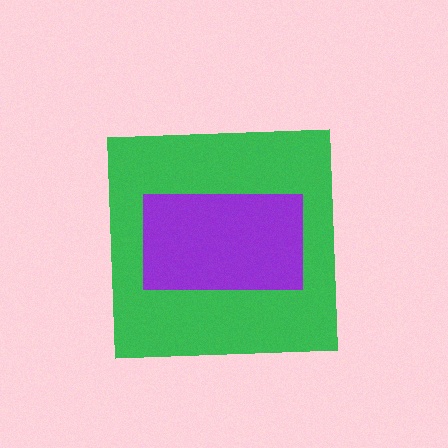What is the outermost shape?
The green square.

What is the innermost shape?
The purple rectangle.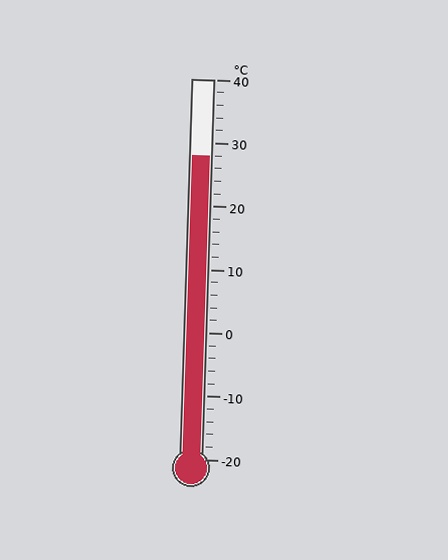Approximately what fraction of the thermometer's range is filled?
The thermometer is filled to approximately 80% of its range.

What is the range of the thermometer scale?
The thermometer scale ranges from -20°C to 40°C.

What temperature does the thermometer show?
The thermometer shows approximately 28°C.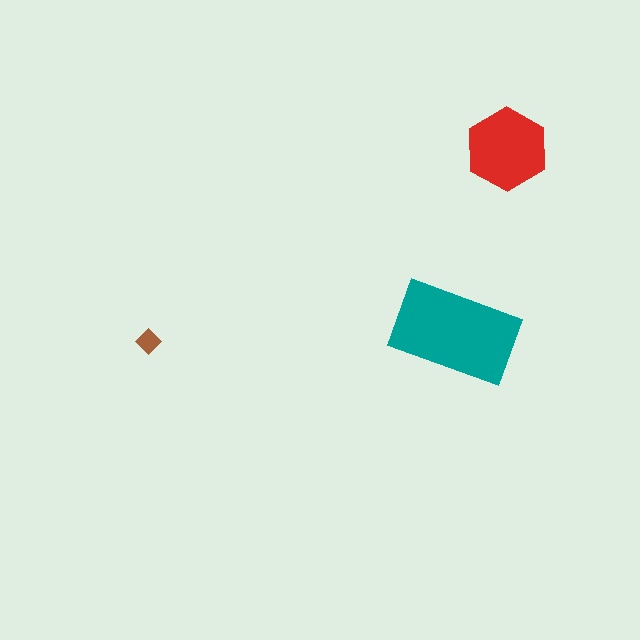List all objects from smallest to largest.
The brown diamond, the red hexagon, the teal rectangle.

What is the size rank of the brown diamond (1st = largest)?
3rd.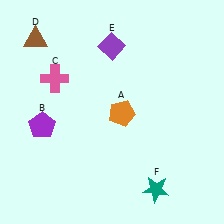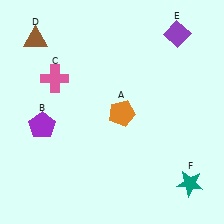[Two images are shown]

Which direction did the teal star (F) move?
The teal star (F) moved right.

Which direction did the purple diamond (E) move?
The purple diamond (E) moved right.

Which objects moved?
The objects that moved are: the purple diamond (E), the teal star (F).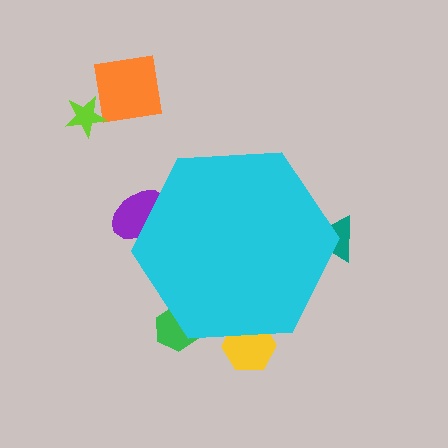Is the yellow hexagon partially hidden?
Yes, the yellow hexagon is partially hidden behind the cyan hexagon.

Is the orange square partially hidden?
No, the orange square is fully visible.